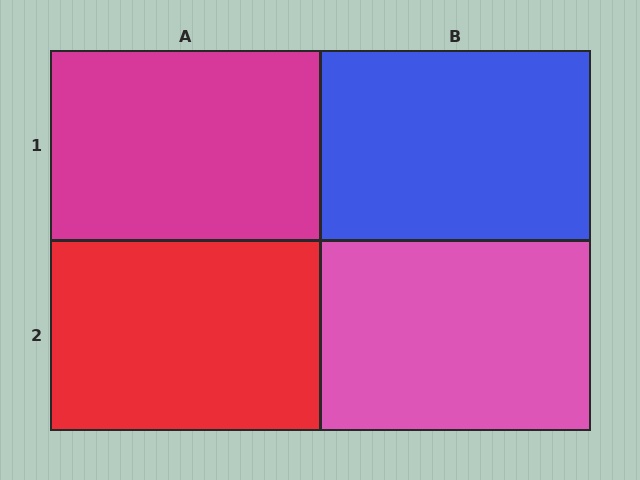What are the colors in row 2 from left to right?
Red, pink.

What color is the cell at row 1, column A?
Magenta.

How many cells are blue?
1 cell is blue.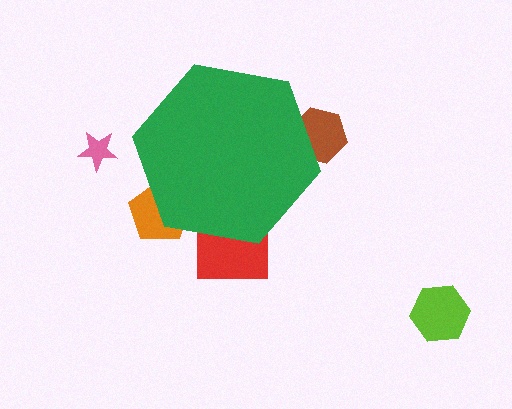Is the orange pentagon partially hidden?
Yes, the orange pentagon is partially hidden behind the green hexagon.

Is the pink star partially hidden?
No, the pink star is fully visible.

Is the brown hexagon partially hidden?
Yes, the brown hexagon is partially hidden behind the green hexagon.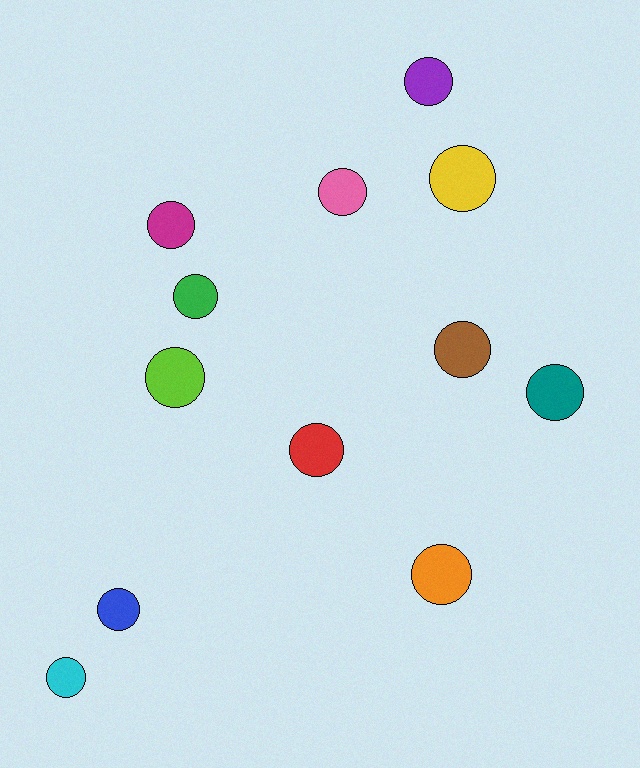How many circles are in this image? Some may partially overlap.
There are 12 circles.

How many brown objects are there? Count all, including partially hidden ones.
There is 1 brown object.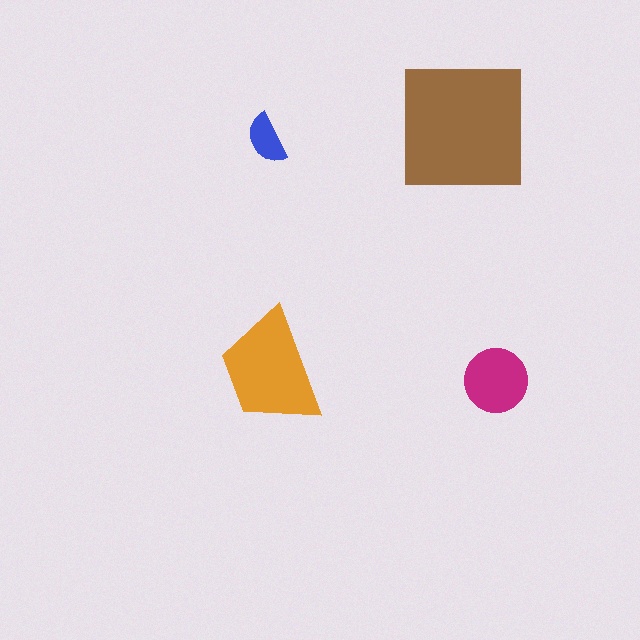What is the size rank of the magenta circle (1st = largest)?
3rd.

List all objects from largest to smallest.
The brown square, the orange trapezoid, the magenta circle, the blue semicircle.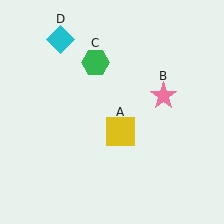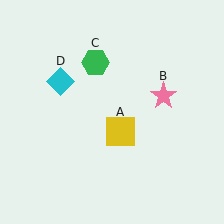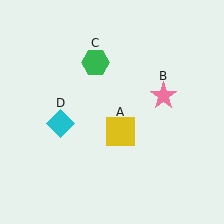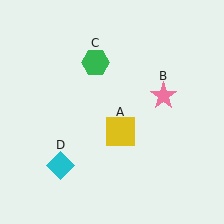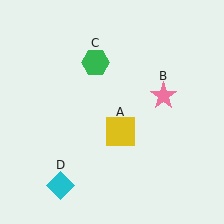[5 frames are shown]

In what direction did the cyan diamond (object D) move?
The cyan diamond (object D) moved down.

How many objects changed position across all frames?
1 object changed position: cyan diamond (object D).